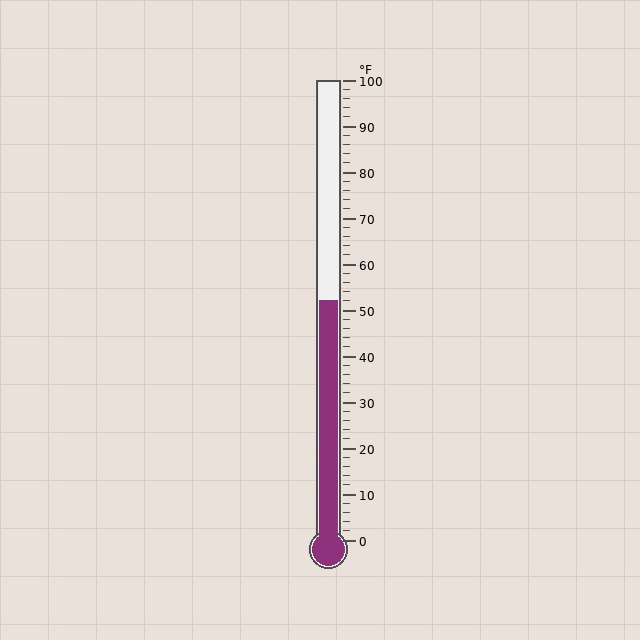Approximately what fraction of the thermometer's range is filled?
The thermometer is filled to approximately 50% of its range.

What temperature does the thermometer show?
The thermometer shows approximately 52°F.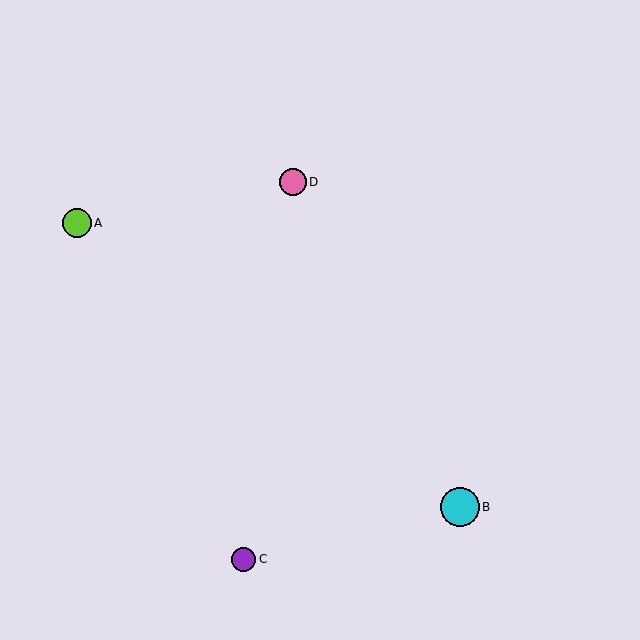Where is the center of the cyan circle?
The center of the cyan circle is at (460, 507).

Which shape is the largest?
The cyan circle (labeled B) is the largest.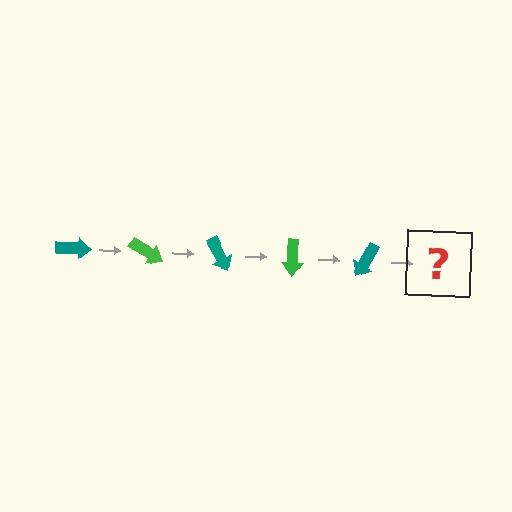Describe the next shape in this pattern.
It should be a green arrow, rotated 150 degrees from the start.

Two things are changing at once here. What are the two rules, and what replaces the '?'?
The two rules are that it rotates 30 degrees each step and the color cycles through teal and green. The '?' should be a green arrow, rotated 150 degrees from the start.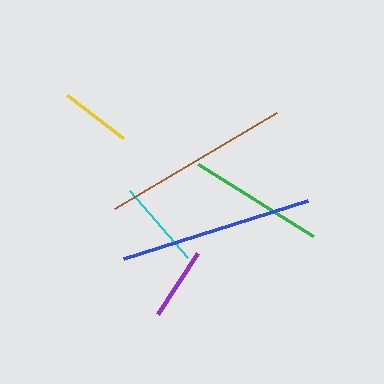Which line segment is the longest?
The blue line is the longest at approximately 193 pixels.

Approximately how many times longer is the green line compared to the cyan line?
The green line is approximately 1.5 times the length of the cyan line.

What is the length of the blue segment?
The blue segment is approximately 193 pixels long.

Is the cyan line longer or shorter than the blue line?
The blue line is longer than the cyan line.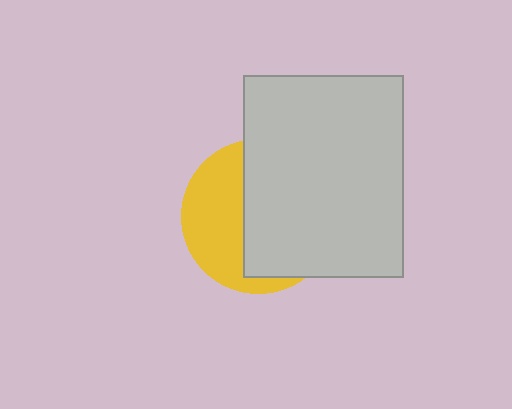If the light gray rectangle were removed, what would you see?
You would see the complete yellow circle.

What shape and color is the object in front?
The object in front is a light gray rectangle.